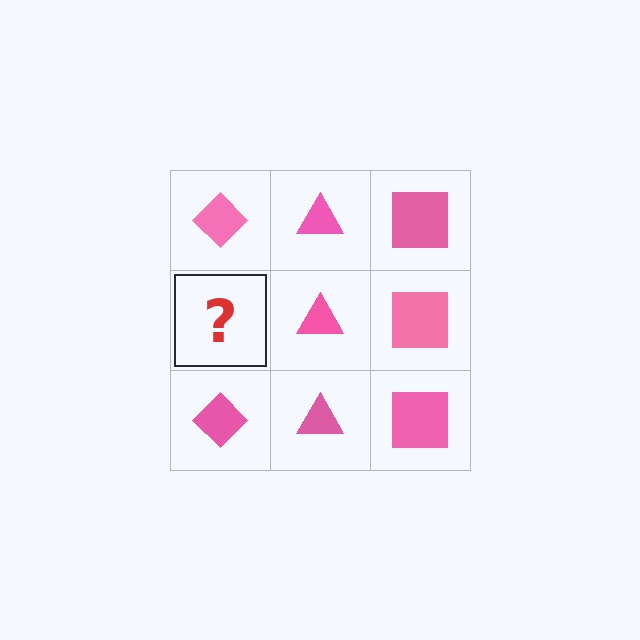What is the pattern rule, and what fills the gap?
The rule is that each column has a consistent shape. The gap should be filled with a pink diamond.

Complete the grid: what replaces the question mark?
The question mark should be replaced with a pink diamond.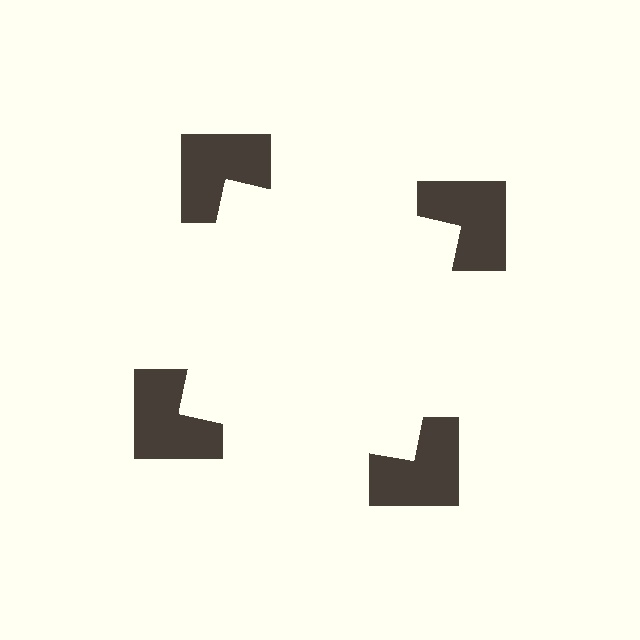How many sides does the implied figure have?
4 sides.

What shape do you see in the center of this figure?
An illusory square — its edges are inferred from the aligned wedge cuts in the notched squares, not physically drawn.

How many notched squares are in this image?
There are 4 — one at each vertex of the illusory square.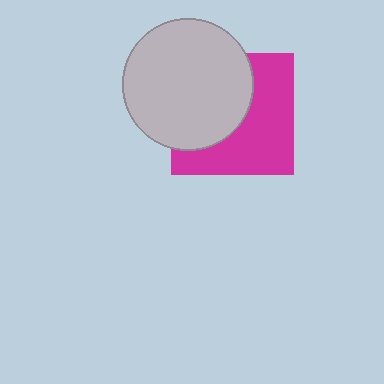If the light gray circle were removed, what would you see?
You would see the complete magenta square.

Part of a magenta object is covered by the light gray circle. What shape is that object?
It is a square.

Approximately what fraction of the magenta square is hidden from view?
Roughly 47% of the magenta square is hidden behind the light gray circle.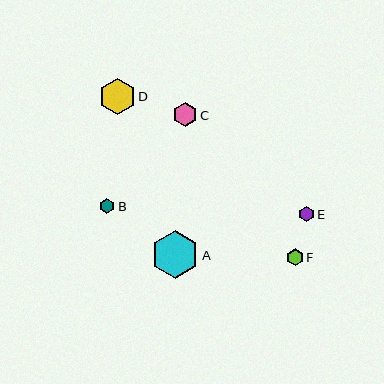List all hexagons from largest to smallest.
From largest to smallest: A, D, C, F, E, B.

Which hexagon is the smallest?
Hexagon B is the smallest with a size of approximately 15 pixels.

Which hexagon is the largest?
Hexagon A is the largest with a size of approximately 48 pixels.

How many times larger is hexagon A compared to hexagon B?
Hexagon A is approximately 3.1 times the size of hexagon B.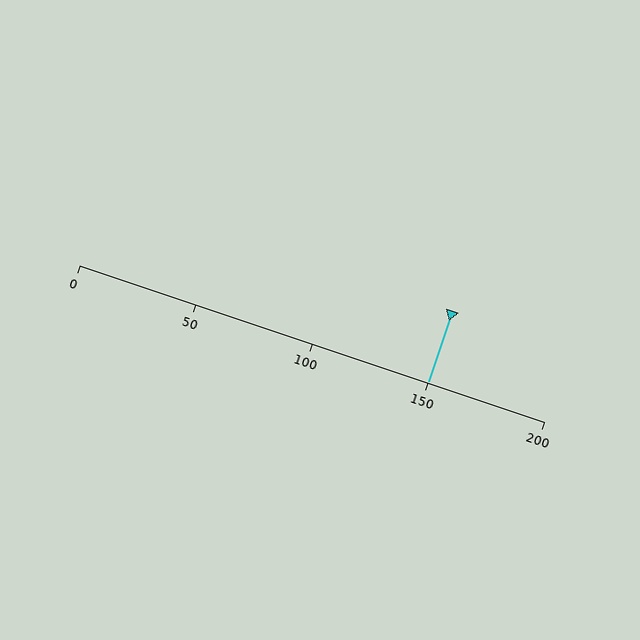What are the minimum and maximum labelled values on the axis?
The axis runs from 0 to 200.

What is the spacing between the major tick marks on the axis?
The major ticks are spaced 50 apart.